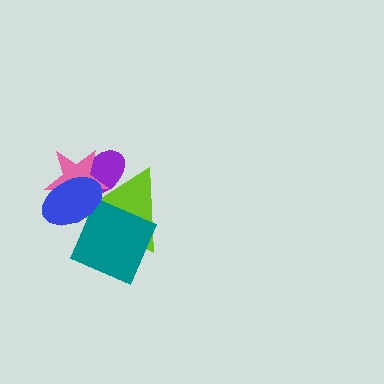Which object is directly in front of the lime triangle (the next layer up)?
The pink star is directly in front of the lime triangle.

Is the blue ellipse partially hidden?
No, no other shape covers it.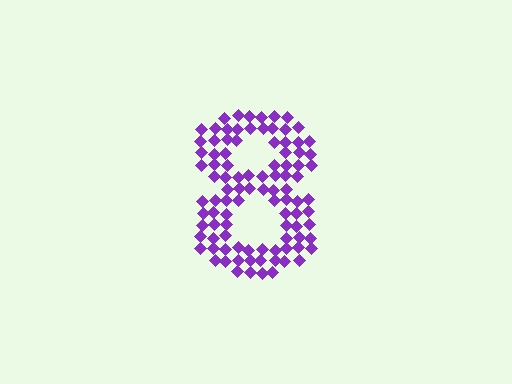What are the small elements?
The small elements are diamonds.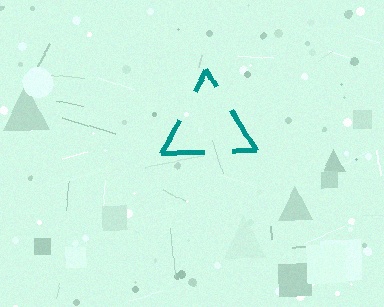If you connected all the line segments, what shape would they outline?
They would outline a triangle.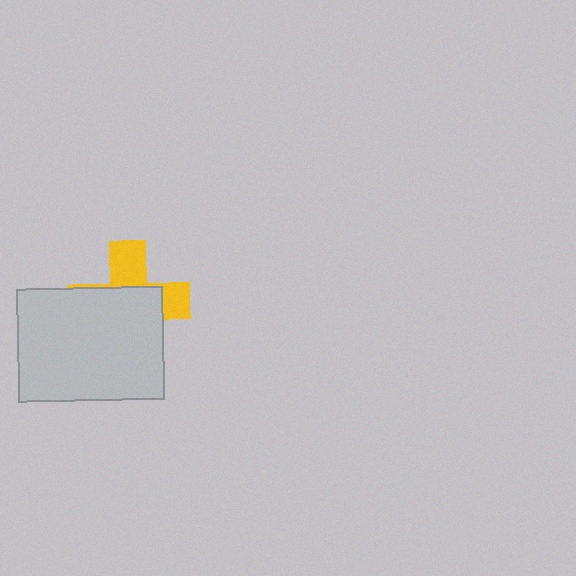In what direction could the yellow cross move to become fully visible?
The yellow cross could move up. That would shift it out from behind the light gray rectangle entirely.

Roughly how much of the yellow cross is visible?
A small part of it is visible (roughly 38%).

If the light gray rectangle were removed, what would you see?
You would see the complete yellow cross.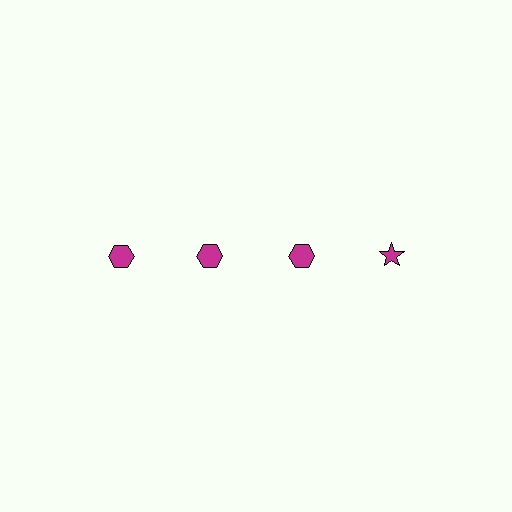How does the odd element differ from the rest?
It has a different shape: star instead of hexagon.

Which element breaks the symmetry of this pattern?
The magenta star in the top row, second from right column breaks the symmetry. All other shapes are magenta hexagons.